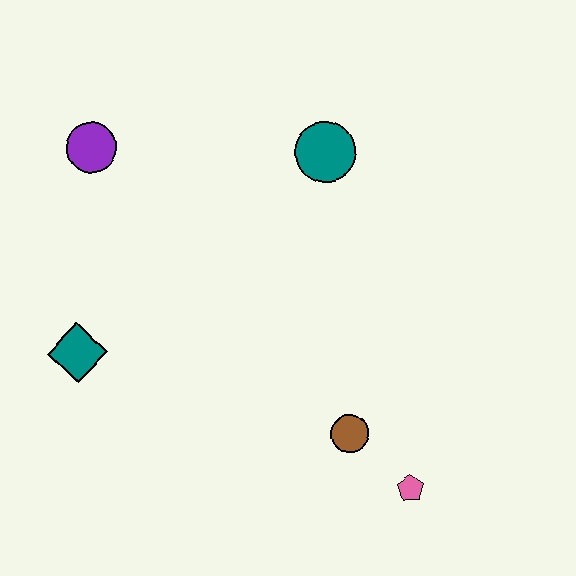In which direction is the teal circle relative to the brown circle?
The teal circle is above the brown circle.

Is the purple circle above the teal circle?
Yes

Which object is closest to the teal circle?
The purple circle is closest to the teal circle.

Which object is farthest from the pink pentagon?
The purple circle is farthest from the pink pentagon.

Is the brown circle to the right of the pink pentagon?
No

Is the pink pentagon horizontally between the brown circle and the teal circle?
No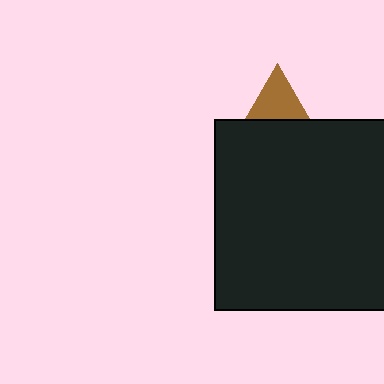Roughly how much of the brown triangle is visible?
A small part of it is visible (roughly 43%).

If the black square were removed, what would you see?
You would see the complete brown triangle.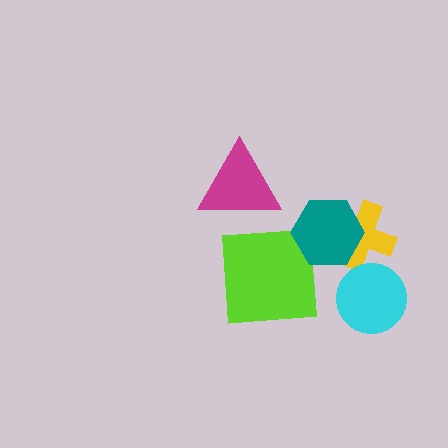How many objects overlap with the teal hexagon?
1 object overlaps with the teal hexagon.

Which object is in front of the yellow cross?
The teal hexagon is in front of the yellow cross.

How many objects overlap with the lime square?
0 objects overlap with the lime square.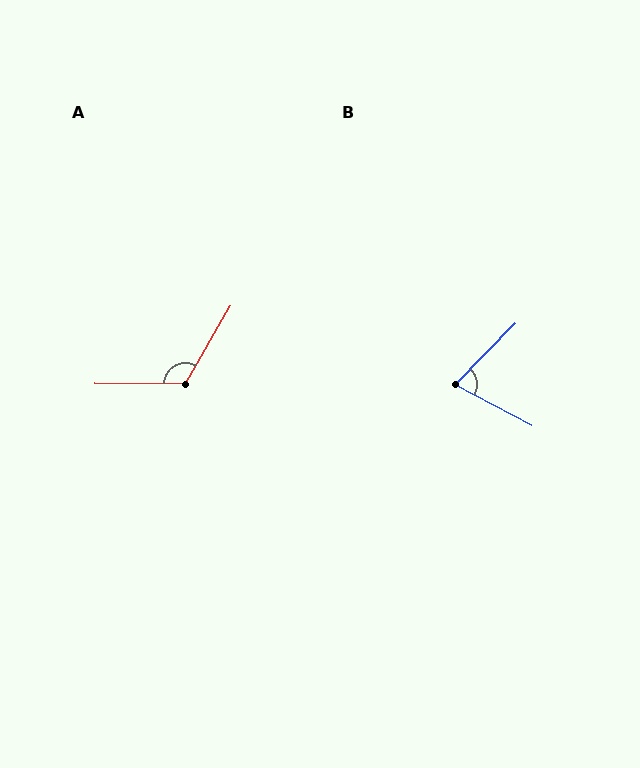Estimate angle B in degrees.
Approximately 74 degrees.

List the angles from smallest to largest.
B (74°), A (120°).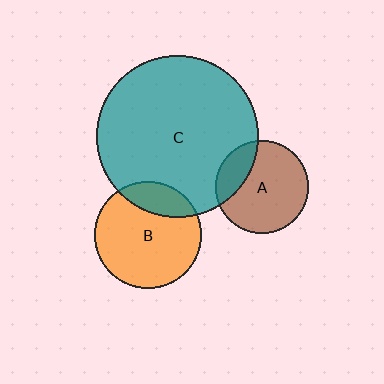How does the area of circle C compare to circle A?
Approximately 3.1 times.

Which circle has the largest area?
Circle C (teal).